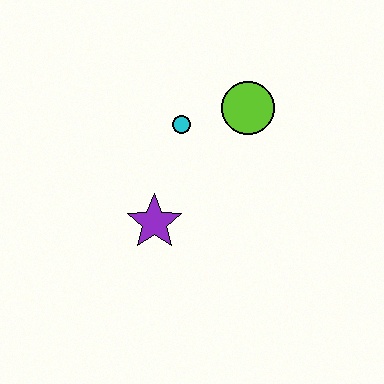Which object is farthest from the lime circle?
The purple star is farthest from the lime circle.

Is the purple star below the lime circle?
Yes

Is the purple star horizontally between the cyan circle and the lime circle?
No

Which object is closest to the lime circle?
The cyan circle is closest to the lime circle.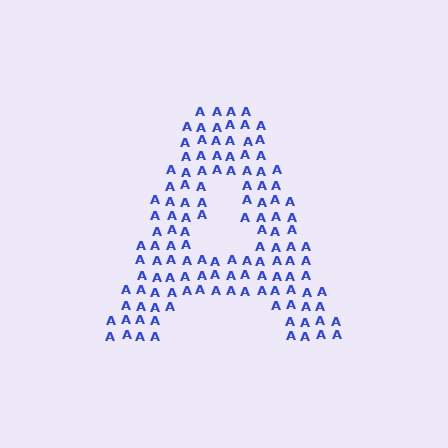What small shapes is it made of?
It is made of small letter A's.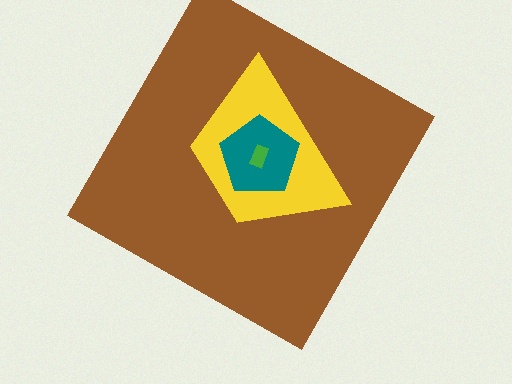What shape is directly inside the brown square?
The yellow trapezoid.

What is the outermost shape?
The brown square.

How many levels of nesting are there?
4.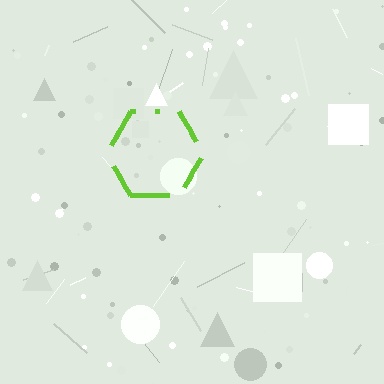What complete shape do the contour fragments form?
The contour fragments form a hexagon.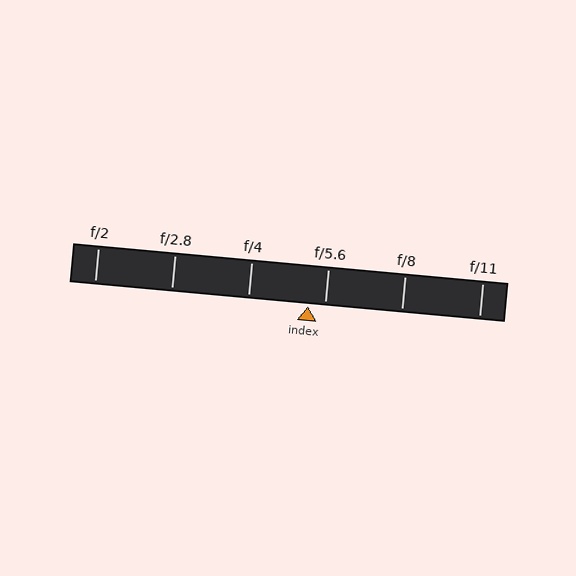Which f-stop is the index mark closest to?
The index mark is closest to f/5.6.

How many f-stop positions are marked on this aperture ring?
There are 6 f-stop positions marked.